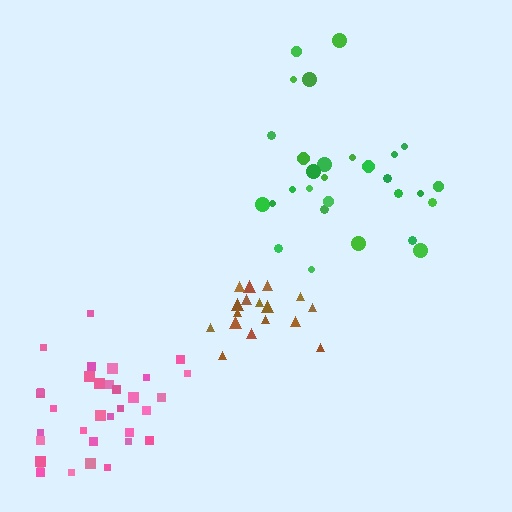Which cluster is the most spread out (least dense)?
Green.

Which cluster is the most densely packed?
Brown.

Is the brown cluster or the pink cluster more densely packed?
Brown.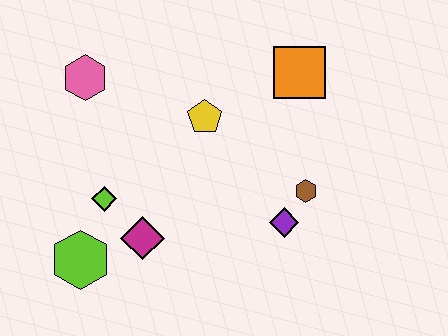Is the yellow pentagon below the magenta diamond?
No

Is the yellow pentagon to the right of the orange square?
No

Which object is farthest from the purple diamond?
The pink hexagon is farthest from the purple diamond.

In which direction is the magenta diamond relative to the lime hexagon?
The magenta diamond is to the right of the lime hexagon.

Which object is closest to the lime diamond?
The magenta diamond is closest to the lime diamond.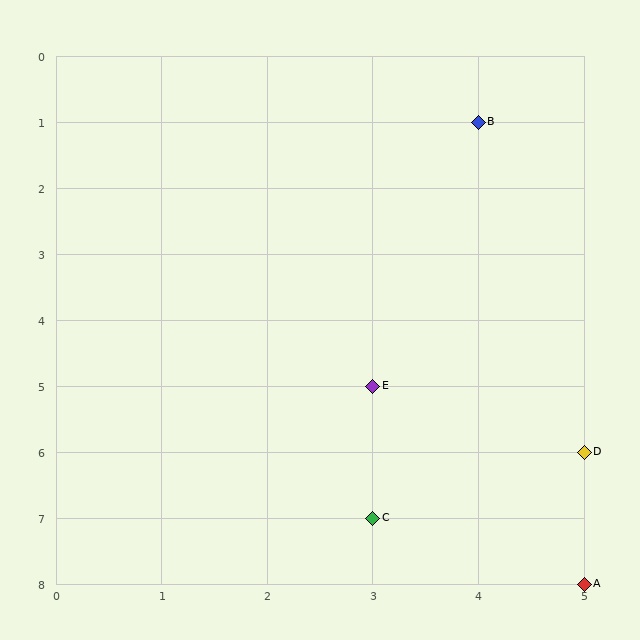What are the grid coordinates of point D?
Point D is at grid coordinates (5, 6).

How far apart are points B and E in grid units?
Points B and E are 1 column and 4 rows apart (about 4.1 grid units diagonally).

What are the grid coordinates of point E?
Point E is at grid coordinates (3, 5).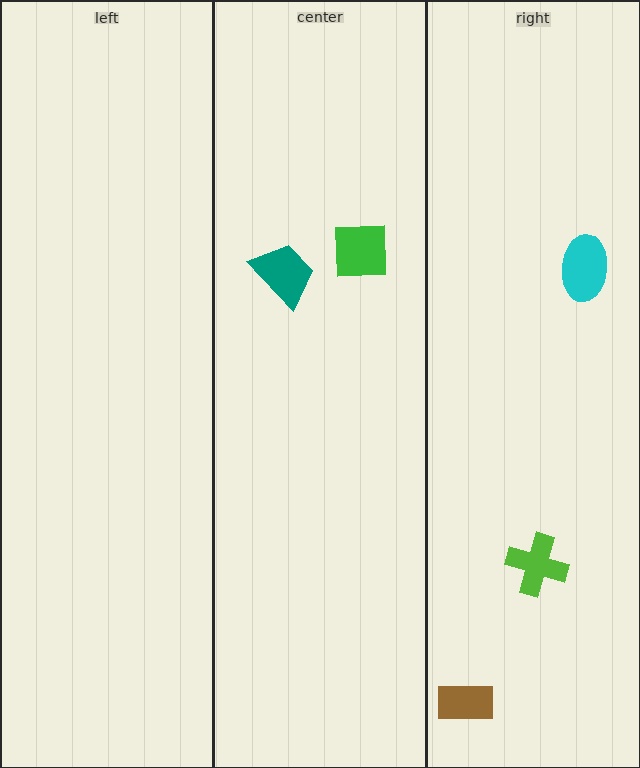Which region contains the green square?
The center region.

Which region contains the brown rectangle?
The right region.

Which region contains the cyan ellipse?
The right region.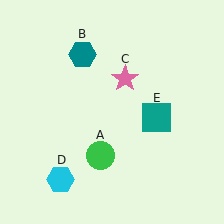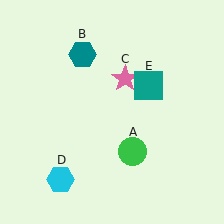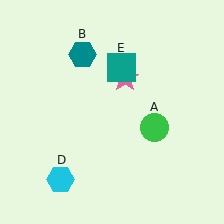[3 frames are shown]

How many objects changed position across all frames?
2 objects changed position: green circle (object A), teal square (object E).